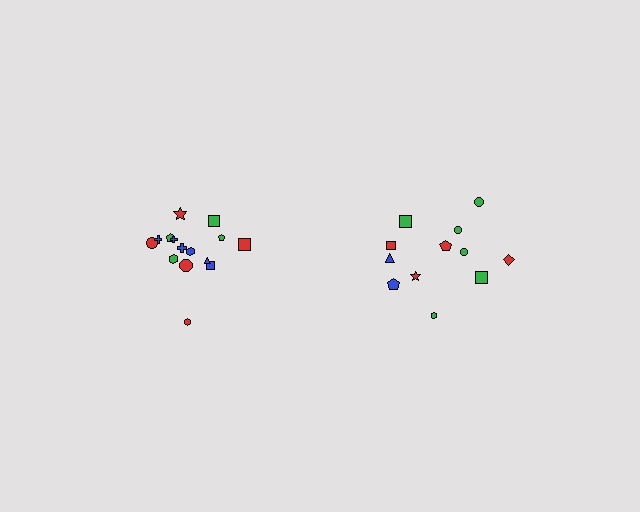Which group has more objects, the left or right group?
The left group.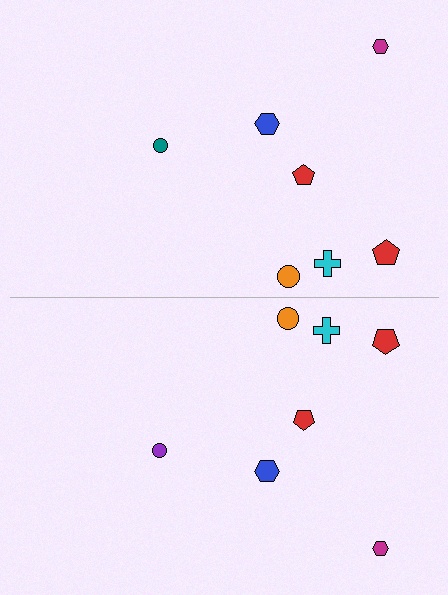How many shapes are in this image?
There are 14 shapes in this image.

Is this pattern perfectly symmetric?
No, the pattern is not perfectly symmetric. The purple circle on the bottom side breaks the symmetry — its mirror counterpart is teal.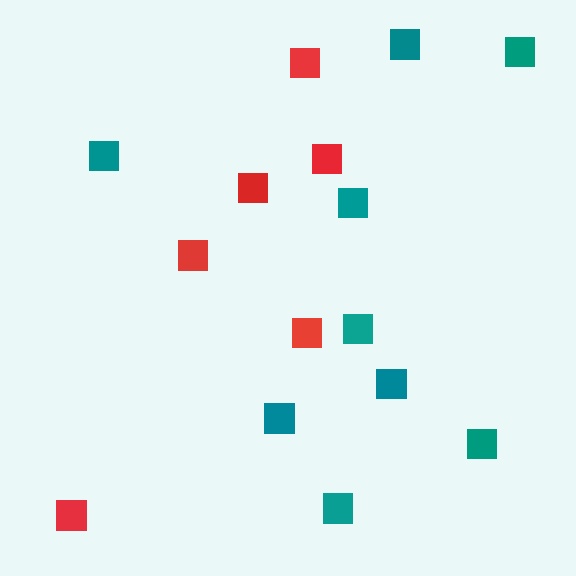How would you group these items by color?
There are 2 groups: one group of red squares (6) and one group of teal squares (9).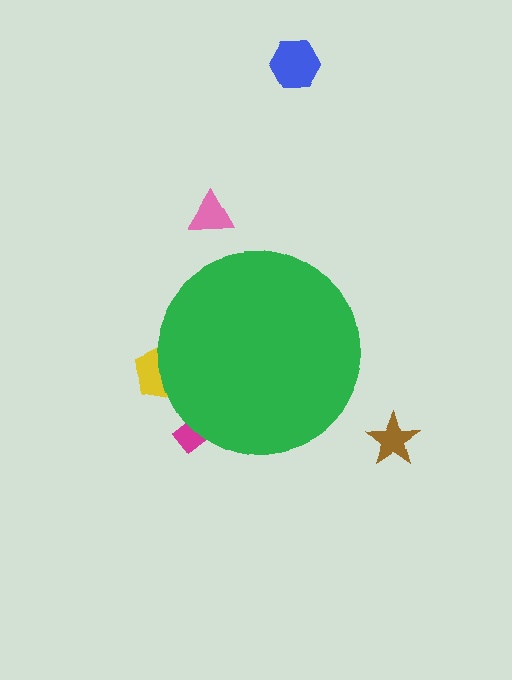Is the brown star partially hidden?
No, the brown star is fully visible.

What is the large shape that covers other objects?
A green circle.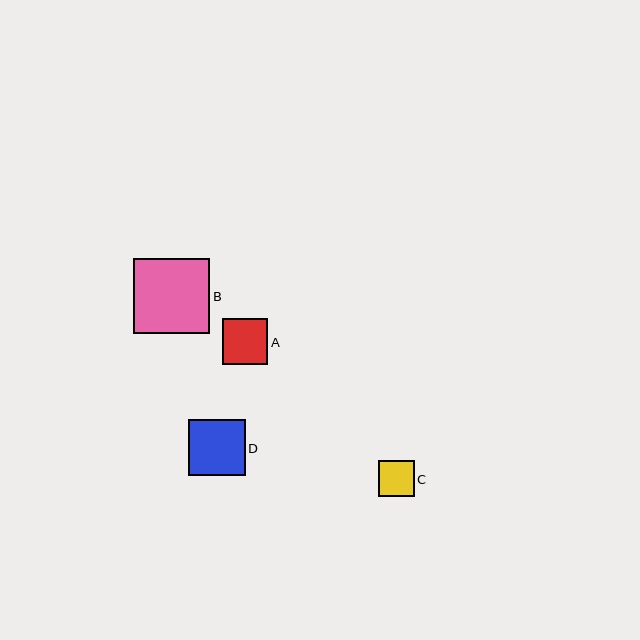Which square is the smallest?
Square C is the smallest with a size of approximately 36 pixels.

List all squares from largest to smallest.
From largest to smallest: B, D, A, C.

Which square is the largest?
Square B is the largest with a size of approximately 76 pixels.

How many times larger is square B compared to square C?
Square B is approximately 2.1 times the size of square C.